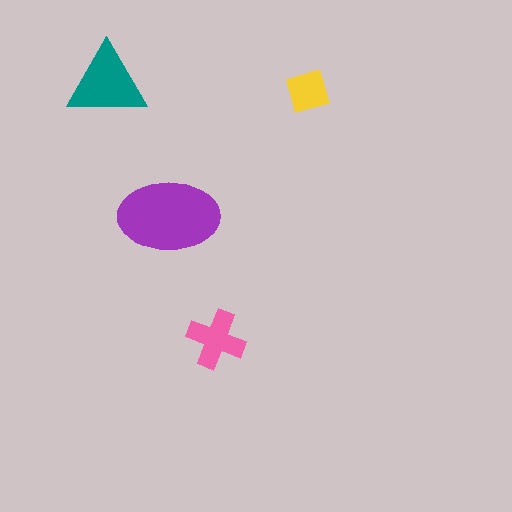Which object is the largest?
The purple ellipse.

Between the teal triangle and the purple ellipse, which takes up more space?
The purple ellipse.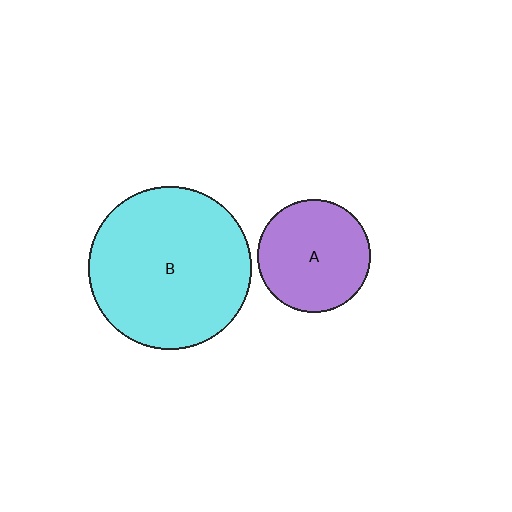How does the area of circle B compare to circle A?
Approximately 2.1 times.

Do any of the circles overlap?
No, none of the circles overlap.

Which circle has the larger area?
Circle B (cyan).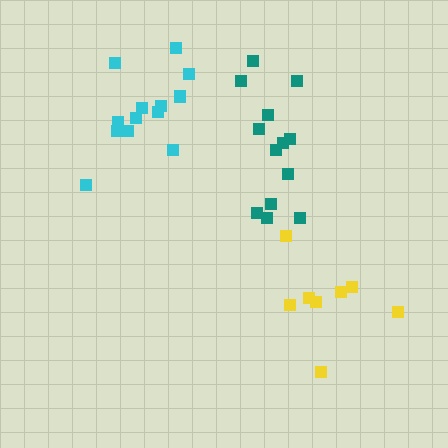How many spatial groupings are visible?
There are 3 spatial groupings.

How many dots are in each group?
Group 1: 8 dots, Group 2: 13 dots, Group 3: 13 dots (34 total).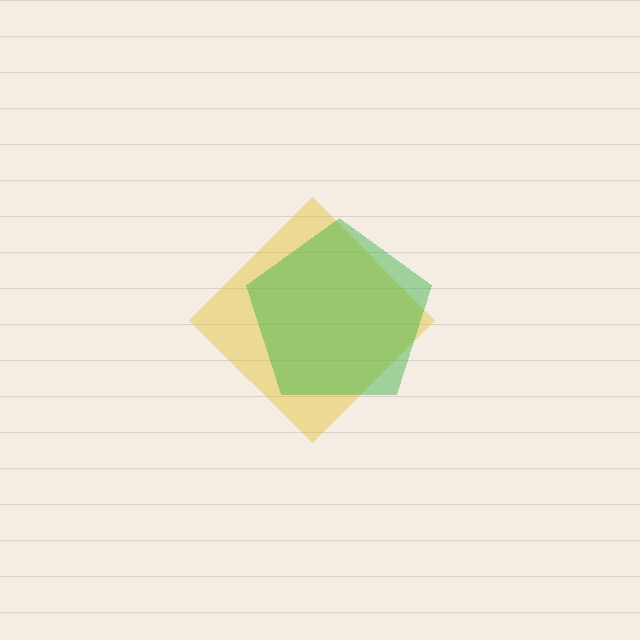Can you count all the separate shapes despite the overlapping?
Yes, there are 2 separate shapes.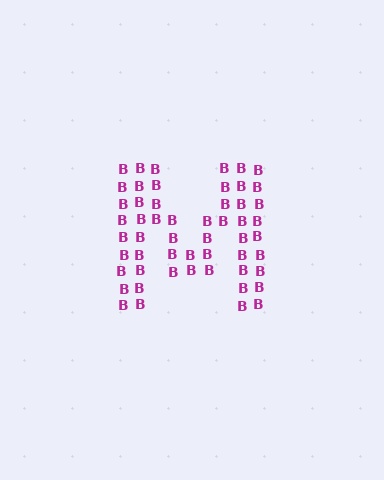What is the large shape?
The large shape is the letter M.